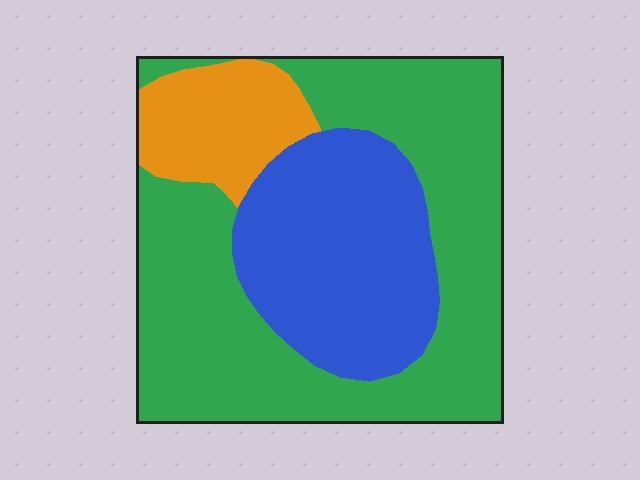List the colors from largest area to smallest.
From largest to smallest: green, blue, orange.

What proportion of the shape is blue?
Blue covers around 30% of the shape.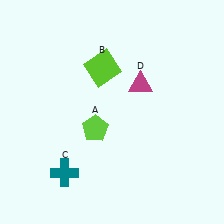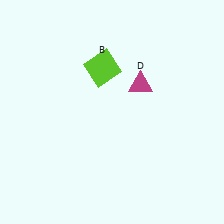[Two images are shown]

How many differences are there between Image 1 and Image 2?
There are 2 differences between the two images.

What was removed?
The lime pentagon (A), the teal cross (C) were removed in Image 2.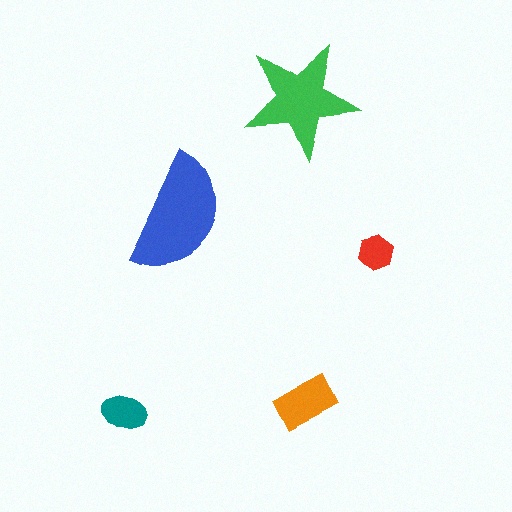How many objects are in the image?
There are 5 objects in the image.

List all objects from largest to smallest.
The blue semicircle, the green star, the orange rectangle, the teal ellipse, the red hexagon.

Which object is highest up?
The green star is topmost.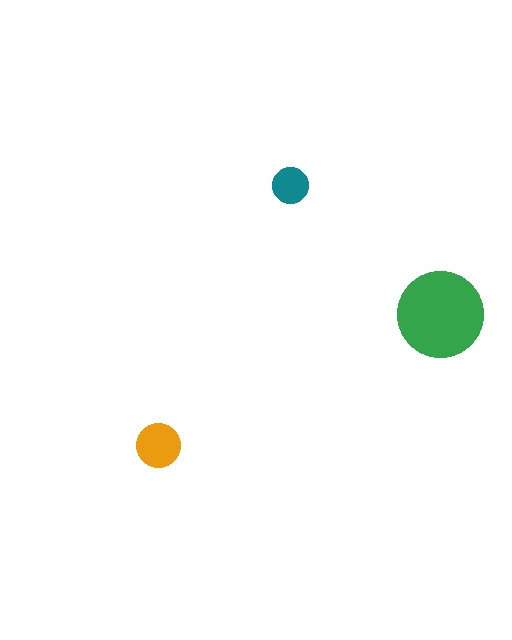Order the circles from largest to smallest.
the green one, the orange one, the teal one.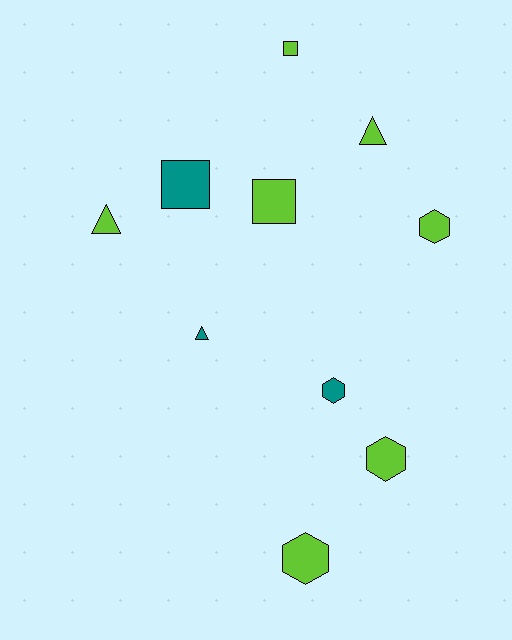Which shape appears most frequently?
Hexagon, with 4 objects.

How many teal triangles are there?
There is 1 teal triangle.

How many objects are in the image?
There are 10 objects.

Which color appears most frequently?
Lime, with 7 objects.